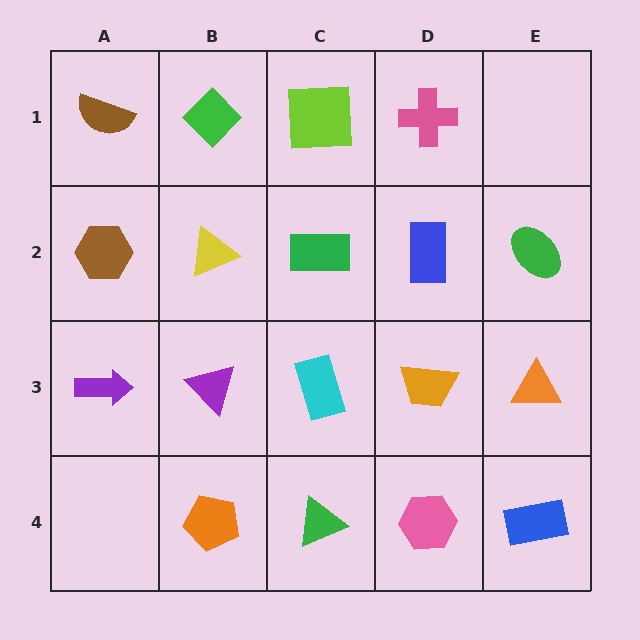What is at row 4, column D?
A pink hexagon.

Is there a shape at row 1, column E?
No, that cell is empty.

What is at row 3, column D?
An orange trapezoid.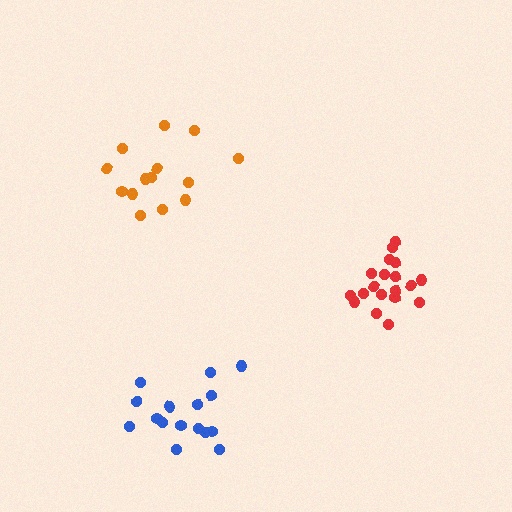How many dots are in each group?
Group 1: 20 dots, Group 2: 14 dots, Group 3: 16 dots (50 total).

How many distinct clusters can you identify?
There are 3 distinct clusters.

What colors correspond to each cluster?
The clusters are colored: red, orange, blue.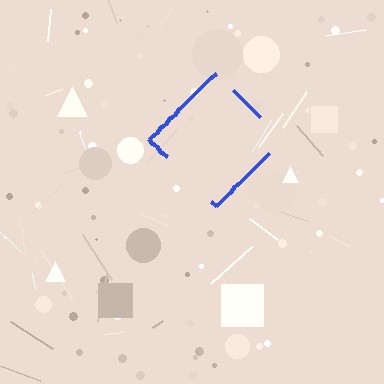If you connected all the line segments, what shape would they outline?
They would outline a diamond.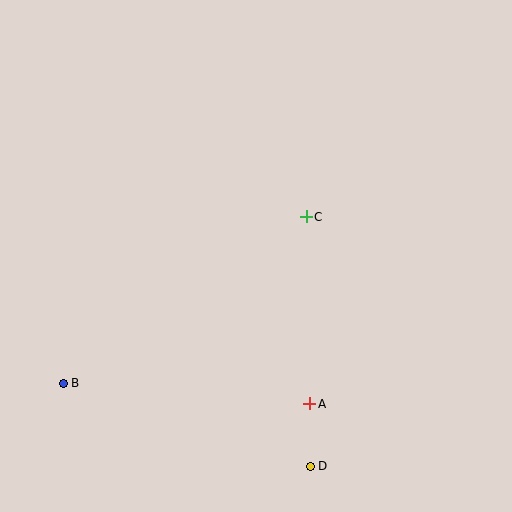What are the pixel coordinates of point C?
Point C is at (306, 217).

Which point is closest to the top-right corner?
Point C is closest to the top-right corner.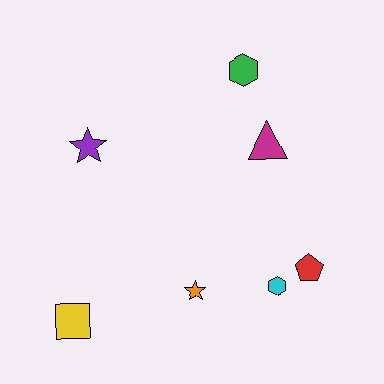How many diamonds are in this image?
There are no diamonds.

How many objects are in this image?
There are 7 objects.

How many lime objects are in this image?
There are no lime objects.